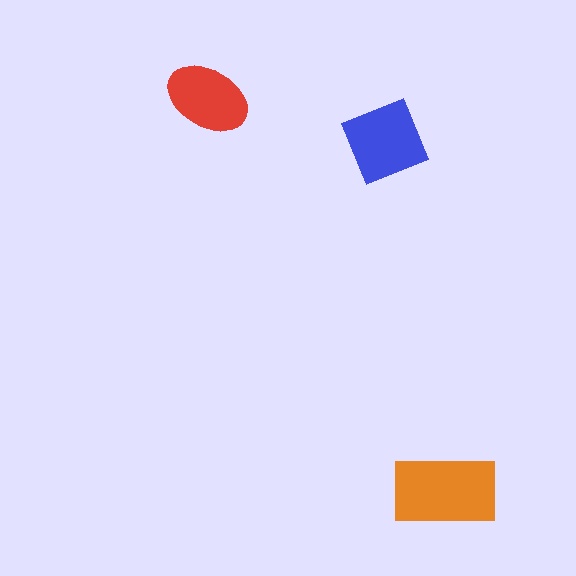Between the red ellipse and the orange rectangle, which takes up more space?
The orange rectangle.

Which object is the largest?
The orange rectangle.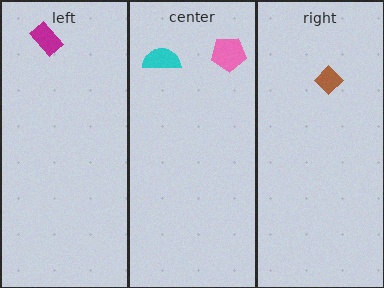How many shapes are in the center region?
2.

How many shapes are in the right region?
1.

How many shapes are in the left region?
1.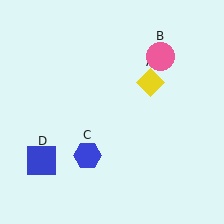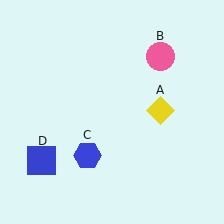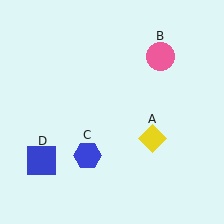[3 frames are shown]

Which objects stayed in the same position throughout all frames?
Pink circle (object B) and blue hexagon (object C) and blue square (object D) remained stationary.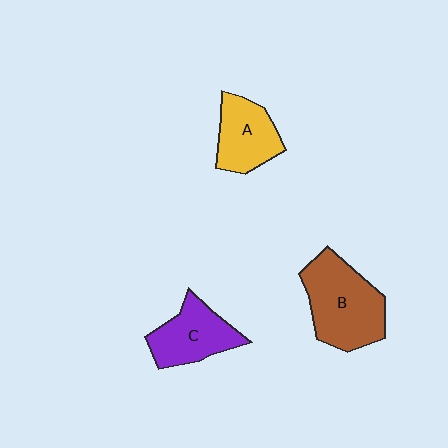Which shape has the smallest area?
Shape A (yellow).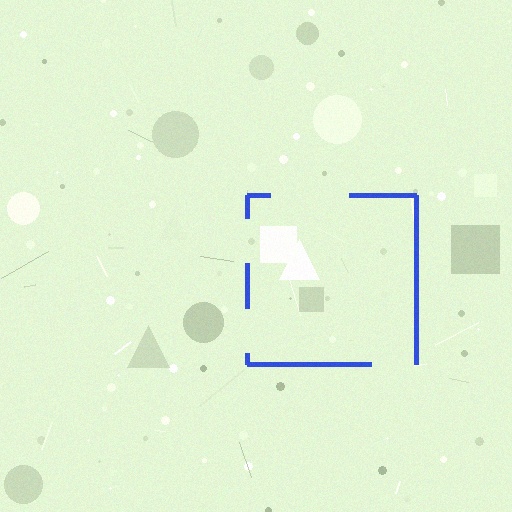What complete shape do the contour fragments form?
The contour fragments form a square.